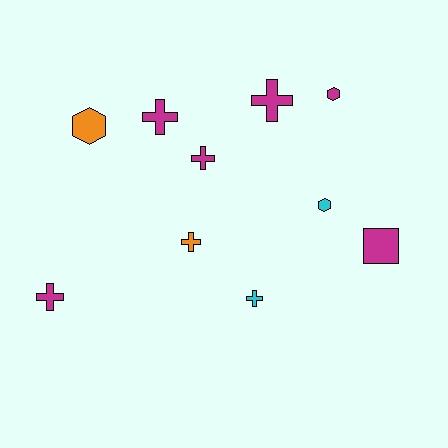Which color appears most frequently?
Magenta, with 6 objects.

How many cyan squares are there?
There are no cyan squares.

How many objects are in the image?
There are 10 objects.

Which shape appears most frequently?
Cross, with 6 objects.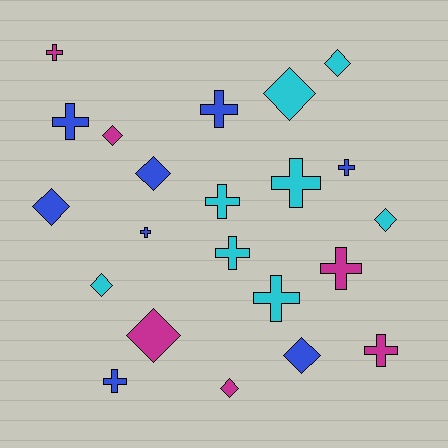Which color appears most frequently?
Blue, with 8 objects.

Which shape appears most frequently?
Cross, with 12 objects.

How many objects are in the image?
There are 22 objects.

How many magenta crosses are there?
There are 3 magenta crosses.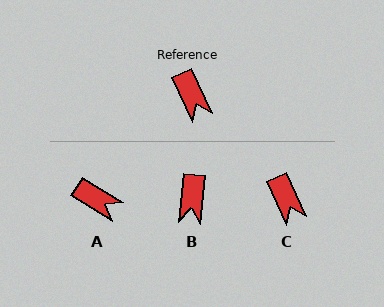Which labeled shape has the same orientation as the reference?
C.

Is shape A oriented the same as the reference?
No, it is off by about 34 degrees.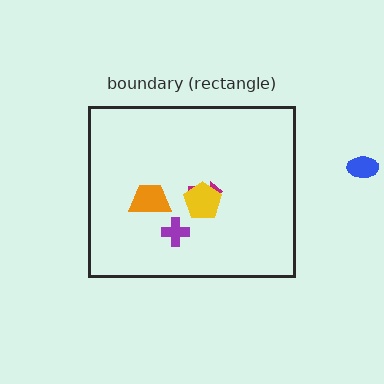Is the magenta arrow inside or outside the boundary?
Inside.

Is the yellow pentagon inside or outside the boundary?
Inside.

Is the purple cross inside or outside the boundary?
Inside.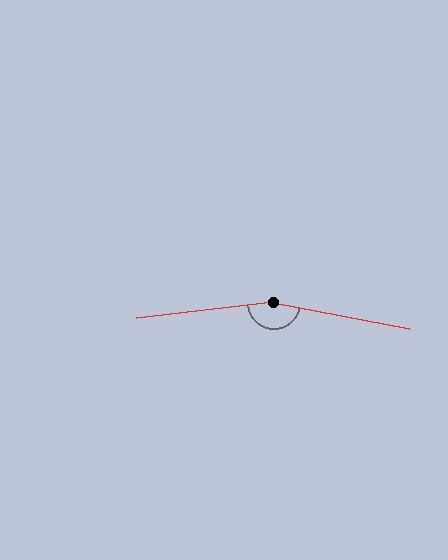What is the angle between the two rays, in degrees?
Approximately 163 degrees.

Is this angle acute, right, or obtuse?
It is obtuse.